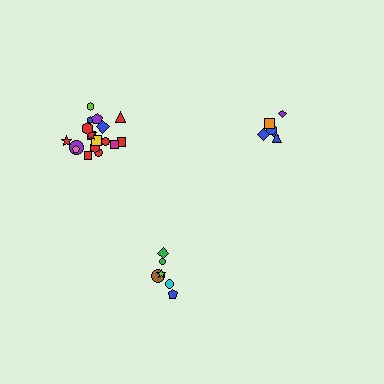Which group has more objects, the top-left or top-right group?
The top-left group.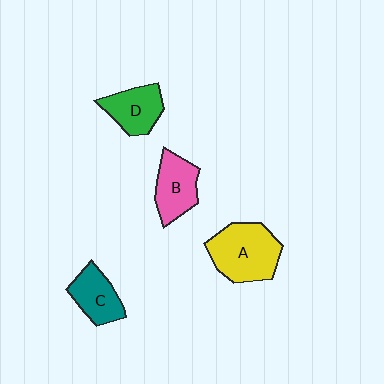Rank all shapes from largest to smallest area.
From largest to smallest: A (yellow), B (pink), D (green), C (teal).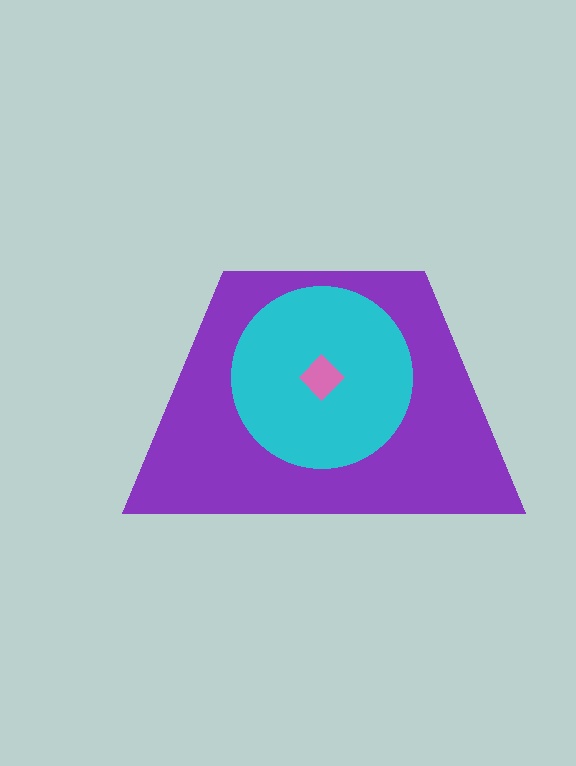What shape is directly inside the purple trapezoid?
The cyan circle.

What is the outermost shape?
The purple trapezoid.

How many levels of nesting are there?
3.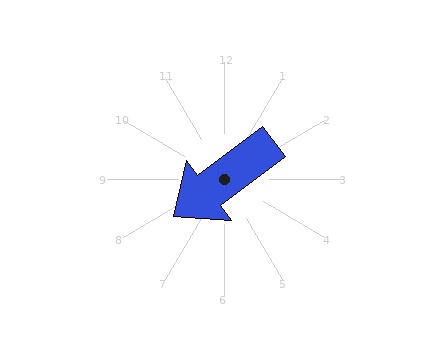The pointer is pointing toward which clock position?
Roughly 8 o'clock.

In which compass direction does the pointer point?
Southwest.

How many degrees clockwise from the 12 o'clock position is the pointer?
Approximately 233 degrees.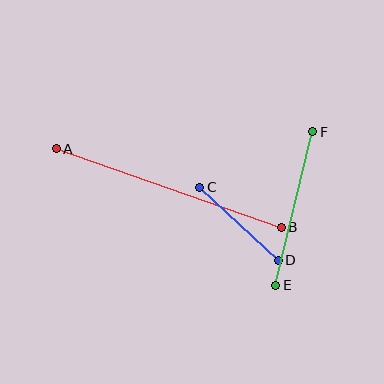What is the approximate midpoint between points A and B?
The midpoint is at approximately (169, 188) pixels.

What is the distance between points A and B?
The distance is approximately 238 pixels.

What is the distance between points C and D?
The distance is approximately 107 pixels.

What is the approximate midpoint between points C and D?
The midpoint is at approximately (239, 224) pixels.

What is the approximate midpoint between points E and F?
The midpoint is at approximately (294, 208) pixels.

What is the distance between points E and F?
The distance is approximately 158 pixels.